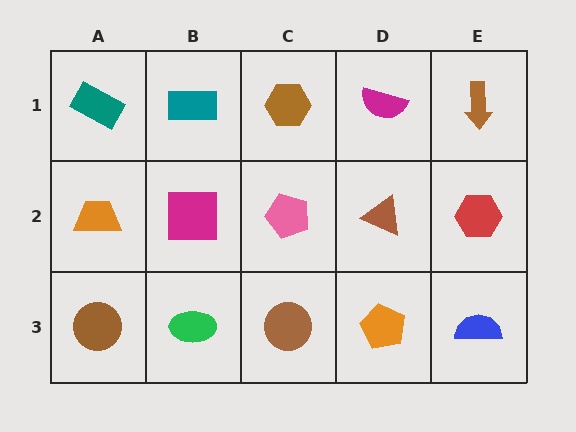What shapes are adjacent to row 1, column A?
An orange trapezoid (row 2, column A), a teal rectangle (row 1, column B).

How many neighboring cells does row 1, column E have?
2.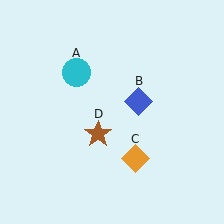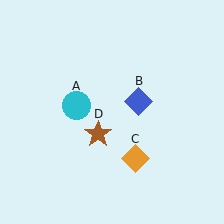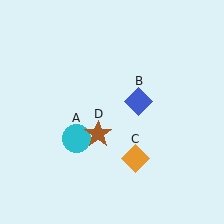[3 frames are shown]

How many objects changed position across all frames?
1 object changed position: cyan circle (object A).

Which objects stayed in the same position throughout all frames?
Blue diamond (object B) and orange diamond (object C) and brown star (object D) remained stationary.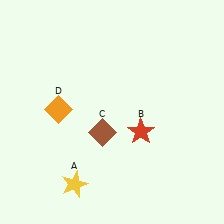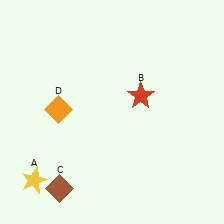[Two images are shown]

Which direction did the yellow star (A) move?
The yellow star (A) moved left.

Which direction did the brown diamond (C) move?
The brown diamond (C) moved down.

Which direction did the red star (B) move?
The red star (B) moved up.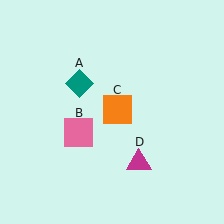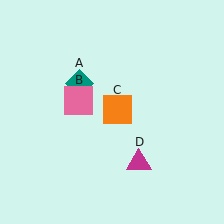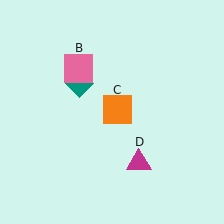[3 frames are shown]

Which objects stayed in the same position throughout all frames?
Teal diamond (object A) and orange square (object C) and magenta triangle (object D) remained stationary.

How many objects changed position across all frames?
1 object changed position: pink square (object B).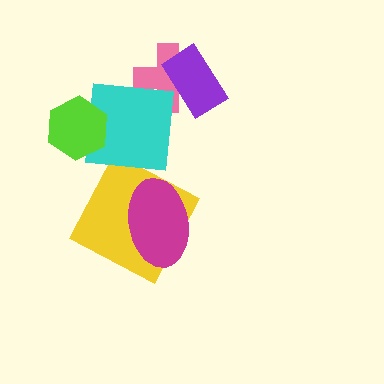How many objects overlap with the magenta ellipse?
1 object overlaps with the magenta ellipse.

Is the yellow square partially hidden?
Yes, it is partially covered by another shape.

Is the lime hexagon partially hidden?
No, no other shape covers it.